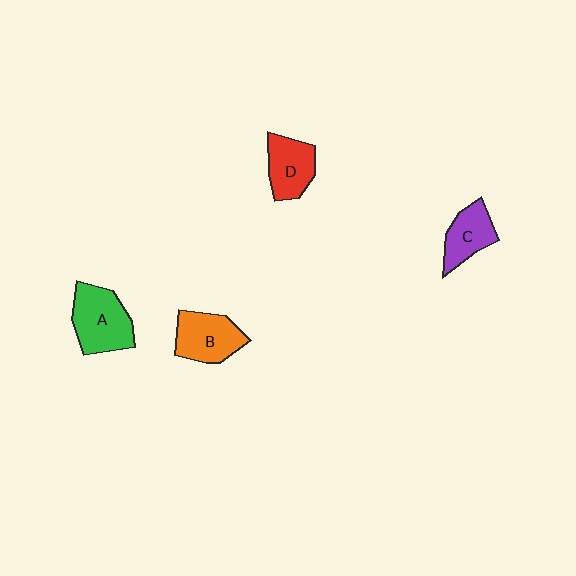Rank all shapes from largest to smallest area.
From largest to smallest: A (green), B (orange), D (red), C (purple).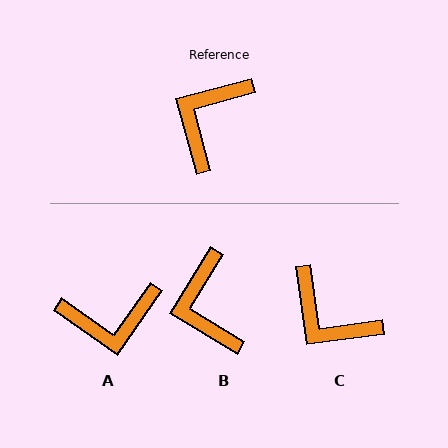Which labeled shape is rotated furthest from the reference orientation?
A, about 130 degrees away.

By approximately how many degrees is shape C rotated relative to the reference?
Approximately 83 degrees counter-clockwise.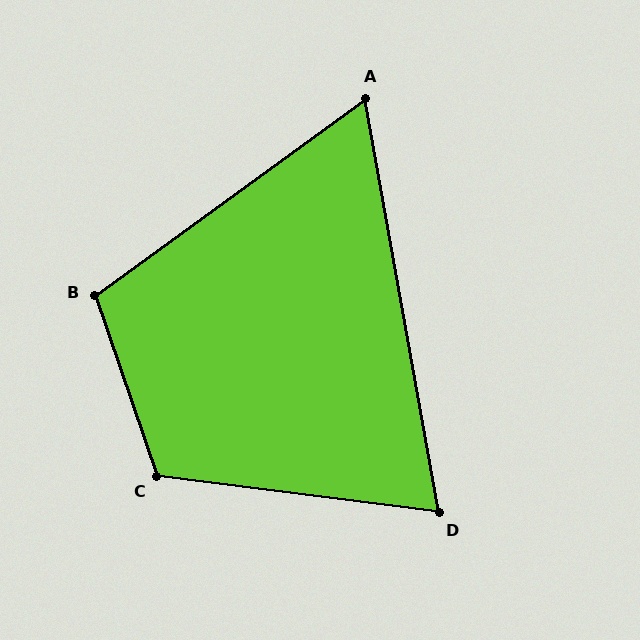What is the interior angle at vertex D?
Approximately 73 degrees (acute).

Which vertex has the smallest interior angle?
A, at approximately 64 degrees.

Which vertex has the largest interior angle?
C, at approximately 116 degrees.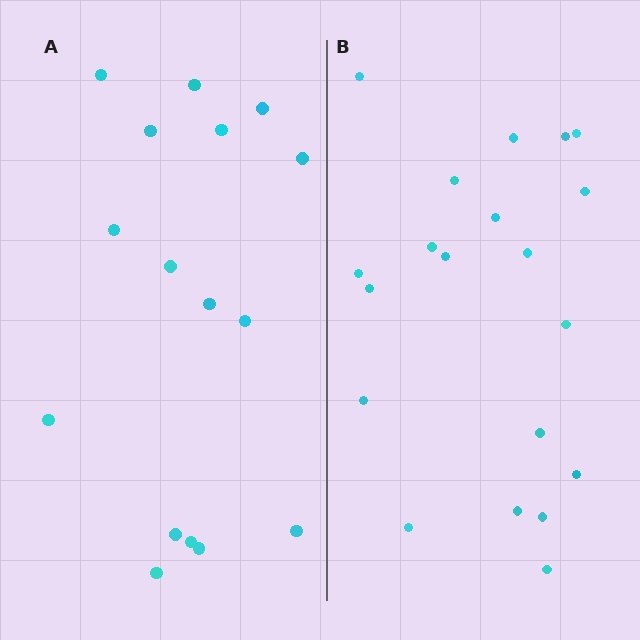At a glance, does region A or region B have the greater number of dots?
Region B (the right region) has more dots.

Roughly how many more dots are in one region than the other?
Region B has about 4 more dots than region A.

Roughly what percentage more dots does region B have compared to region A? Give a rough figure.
About 25% more.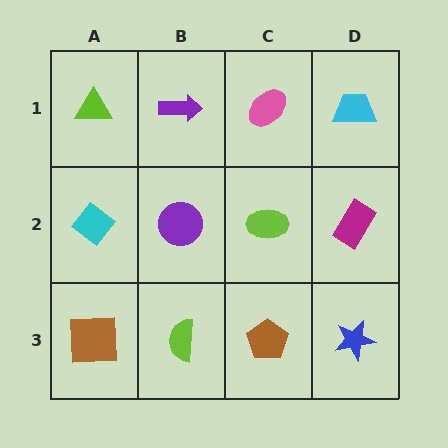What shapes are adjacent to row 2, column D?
A cyan trapezoid (row 1, column D), a blue star (row 3, column D), a lime ellipse (row 2, column C).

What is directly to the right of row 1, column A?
A purple arrow.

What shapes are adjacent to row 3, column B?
A purple circle (row 2, column B), a brown square (row 3, column A), a brown pentagon (row 3, column C).